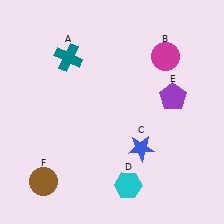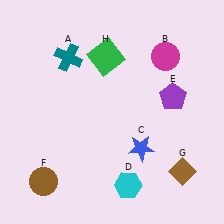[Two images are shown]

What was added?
A brown diamond (G), a green square (H) were added in Image 2.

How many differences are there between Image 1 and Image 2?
There are 2 differences between the two images.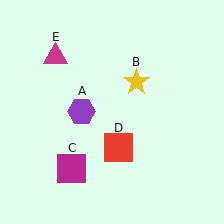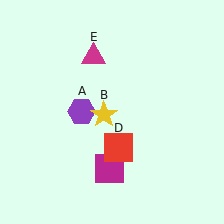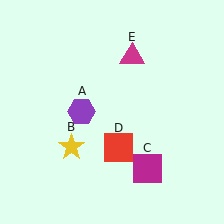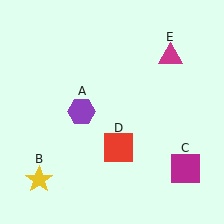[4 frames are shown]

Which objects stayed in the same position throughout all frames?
Purple hexagon (object A) and red square (object D) remained stationary.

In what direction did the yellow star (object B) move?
The yellow star (object B) moved down and to the left.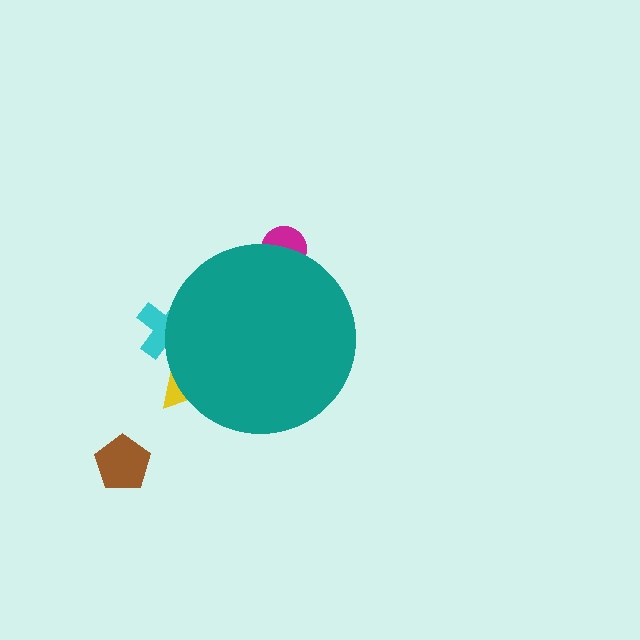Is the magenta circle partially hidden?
Yes, the magenta circle is partially hidden behind the teal circle.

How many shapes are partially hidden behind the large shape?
3 shapes are partially hidden.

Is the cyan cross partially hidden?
Yes, the cyan cross is partially hidden behind the teal circle.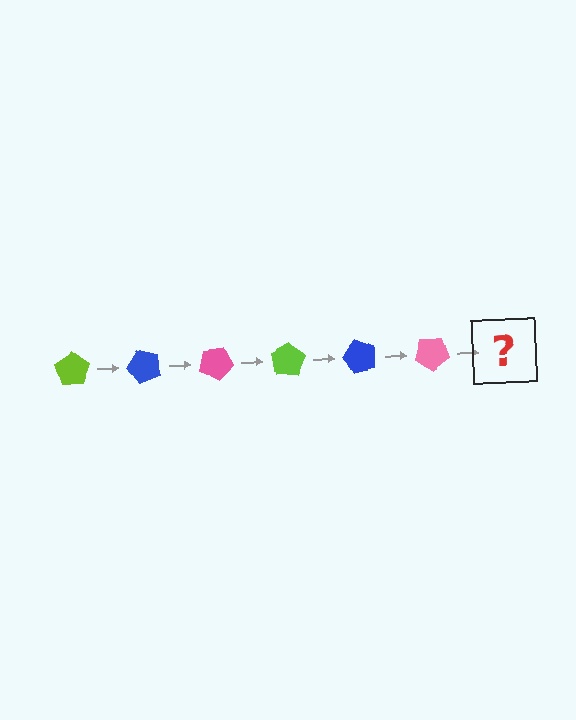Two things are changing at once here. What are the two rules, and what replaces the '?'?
The two rules are that it rotates 50 degrees each step and the color cycles through lime, blue, and pink. The '?' should be a lime pentagon, rotated 300 degrees from the start.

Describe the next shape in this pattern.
It should be a lime pentagon, rotated 300 degrees from the start.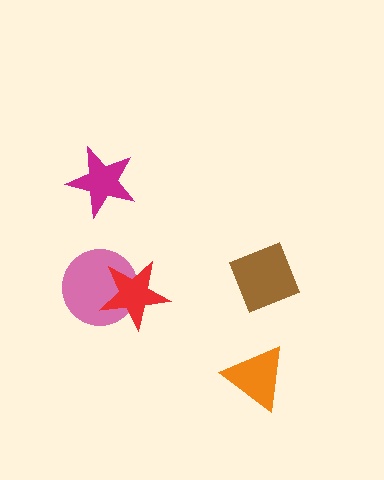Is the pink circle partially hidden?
Yes, it is partially covered by another shape.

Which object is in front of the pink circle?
The red star is in front of the pink circle.